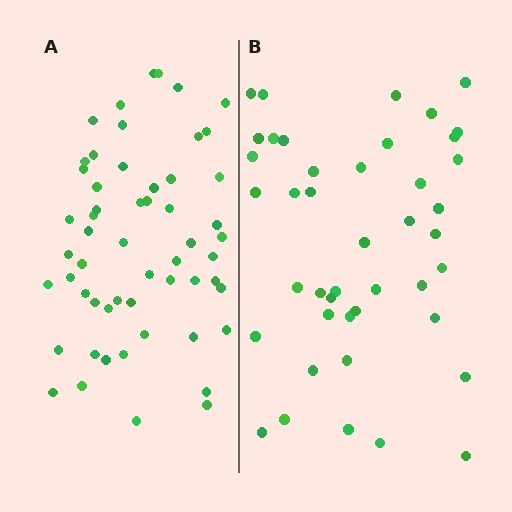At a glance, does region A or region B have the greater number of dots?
Region A (the left region) has more dots.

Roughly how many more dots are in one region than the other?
Region A has approximately 15 more dots than region B.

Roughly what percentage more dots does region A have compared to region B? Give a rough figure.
About 30% more.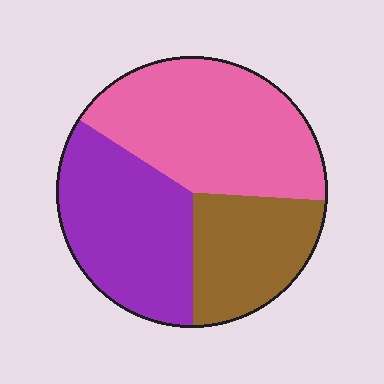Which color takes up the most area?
Pink, at roughly 40%.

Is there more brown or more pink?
Pink.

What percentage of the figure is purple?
Purple takes up about one third (1/3) of the figure.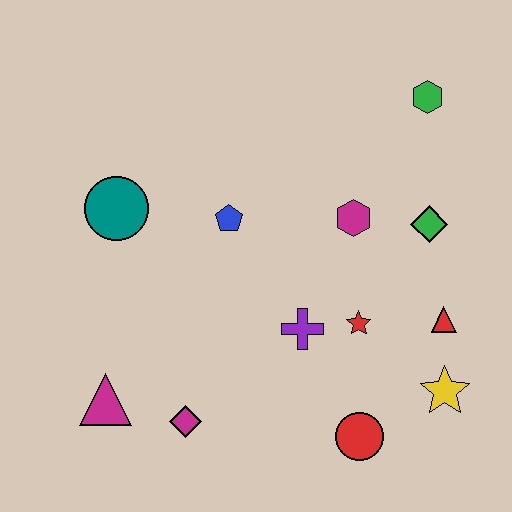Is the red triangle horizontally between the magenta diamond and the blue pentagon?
No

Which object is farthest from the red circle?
The green hexagon is farthest from the red circle.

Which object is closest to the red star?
The purple cross is closest to the red star.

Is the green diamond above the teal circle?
No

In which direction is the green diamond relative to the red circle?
The green diamond is above the red circle.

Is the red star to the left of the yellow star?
Yes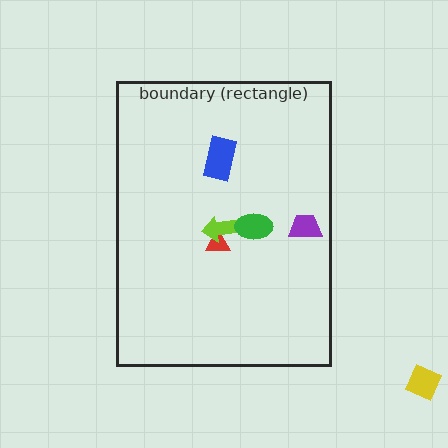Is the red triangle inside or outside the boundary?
Inside.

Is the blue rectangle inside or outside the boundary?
Inside.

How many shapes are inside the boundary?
5 inside, 1 outside.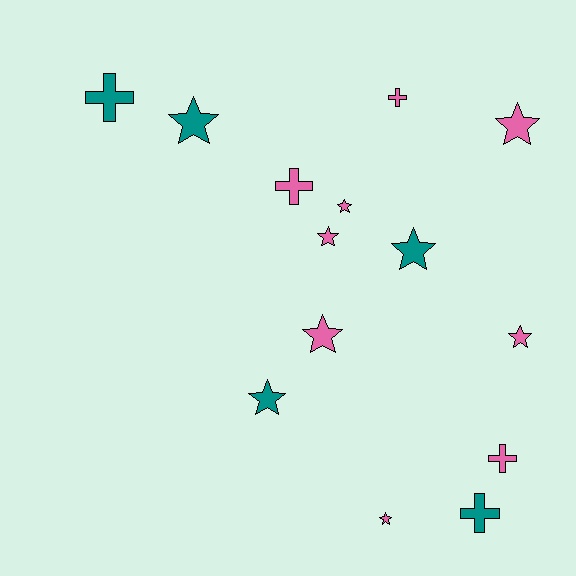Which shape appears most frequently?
Star, with 9 objects.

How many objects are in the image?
There are 14 objects.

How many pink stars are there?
There are 6 pink stars.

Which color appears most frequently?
Pink, with 9 objects.